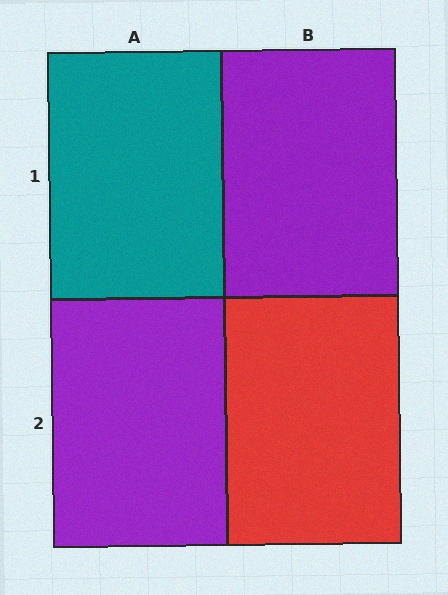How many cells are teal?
1 cell is teal.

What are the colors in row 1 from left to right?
Teal, purple.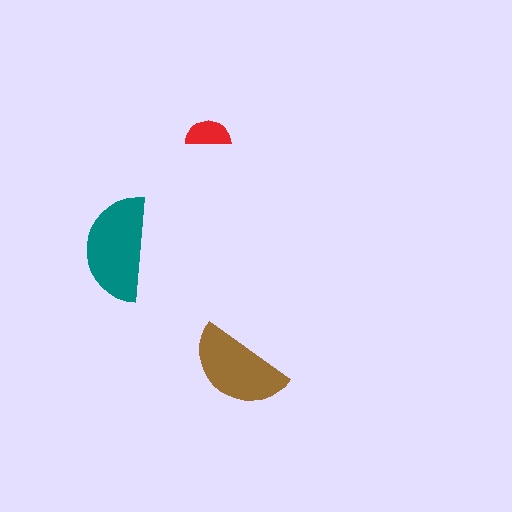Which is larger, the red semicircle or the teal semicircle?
The teal one.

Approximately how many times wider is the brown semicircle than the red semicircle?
About 2 times wider.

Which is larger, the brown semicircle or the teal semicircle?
The teal one.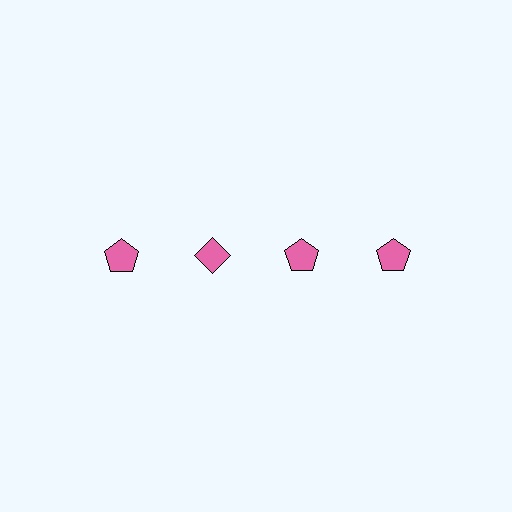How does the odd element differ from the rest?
It has a different shape: diamond instead of pentagon.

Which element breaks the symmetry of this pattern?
The pink diamond in the top row, second from left column breaks the symmetry. All other shapes are pink pentagons.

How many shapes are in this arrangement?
There are 4 shapes arranged in a grid pattern.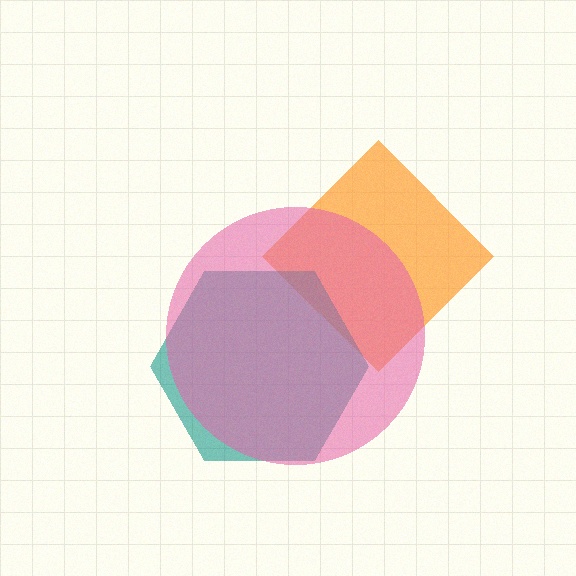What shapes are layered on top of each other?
The layered shapes are: an orange diamond, a teal hexagon, a pink circle.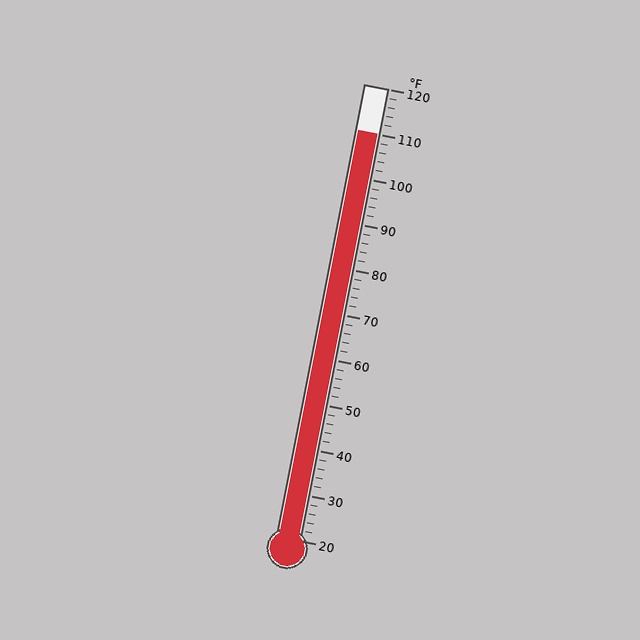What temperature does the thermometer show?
The thermometer shows approximately 110°F.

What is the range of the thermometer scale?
The thermometer scale ranges from 20°F to 120°F.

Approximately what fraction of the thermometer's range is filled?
The thermometer is filled to approximately 90% of its range.